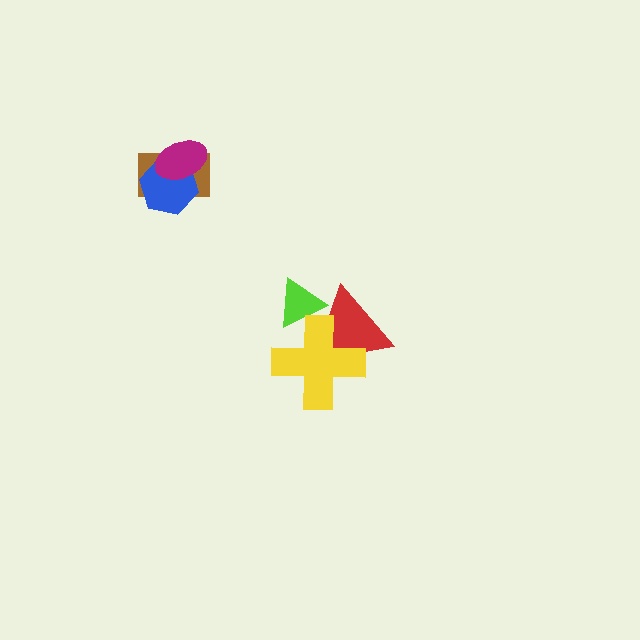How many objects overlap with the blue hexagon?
2 objects overlap with the blue hexagon.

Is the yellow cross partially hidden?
No, no other shape covers it.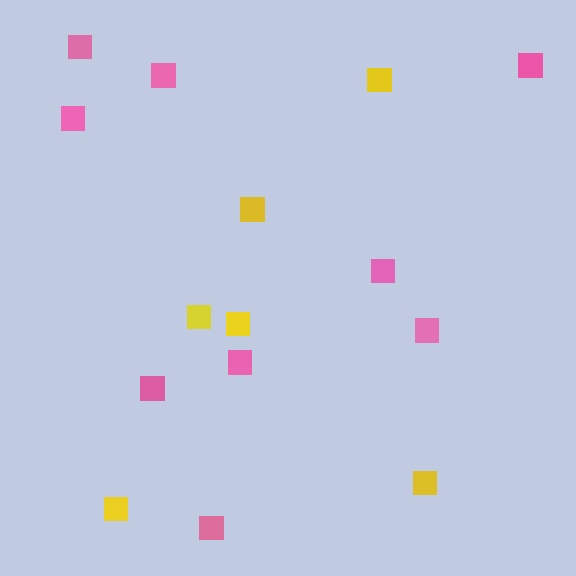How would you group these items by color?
There are 2 groups: one group of yellow squares (6) and one group of pink squares (9).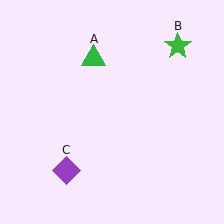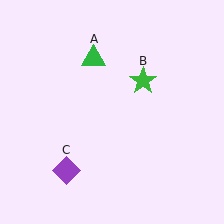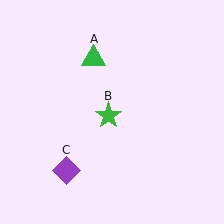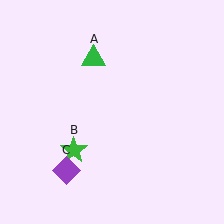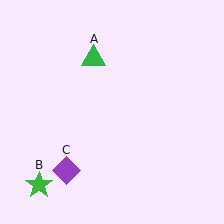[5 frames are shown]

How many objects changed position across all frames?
1 object changed position: green star (object B).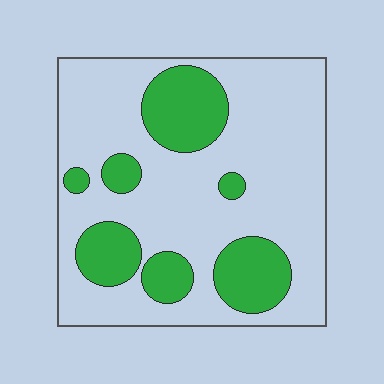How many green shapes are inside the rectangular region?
7.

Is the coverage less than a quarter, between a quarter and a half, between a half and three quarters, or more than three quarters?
Between a quarter and a half.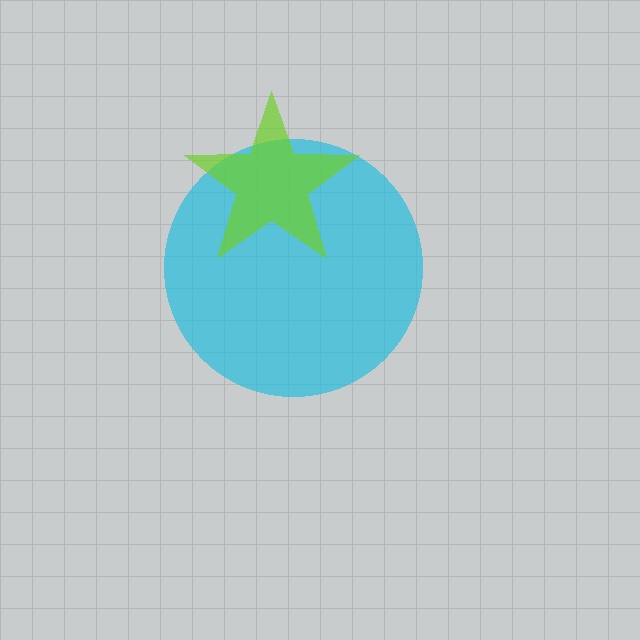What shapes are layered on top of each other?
The layered shapes are: a cyan circle, a lime star.